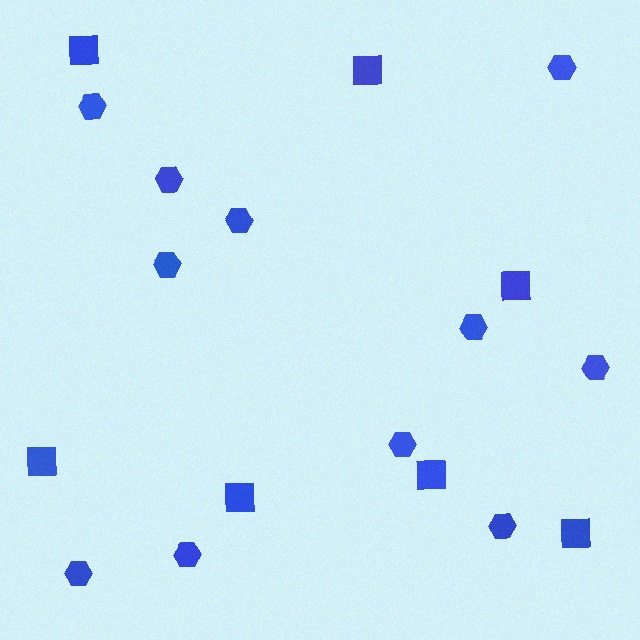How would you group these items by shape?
There are 2 groups: one group of squares (7) and one group of hexagons (11).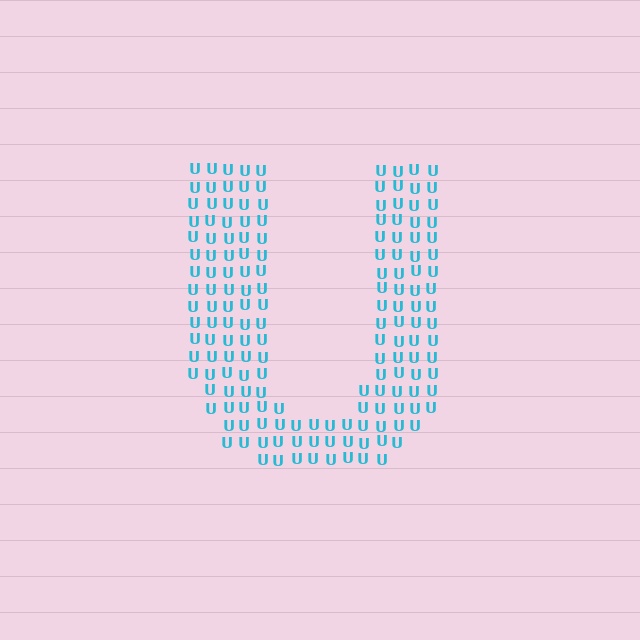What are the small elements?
The small elements are letter U's.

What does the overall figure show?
The overall figure shows the letter U.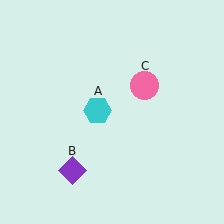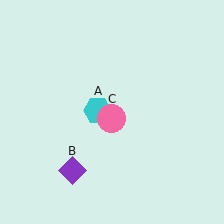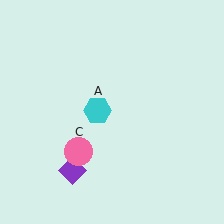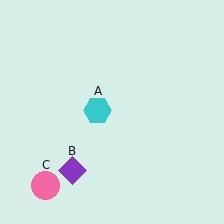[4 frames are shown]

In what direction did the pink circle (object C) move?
The pink circle (object C) moved down and to the left.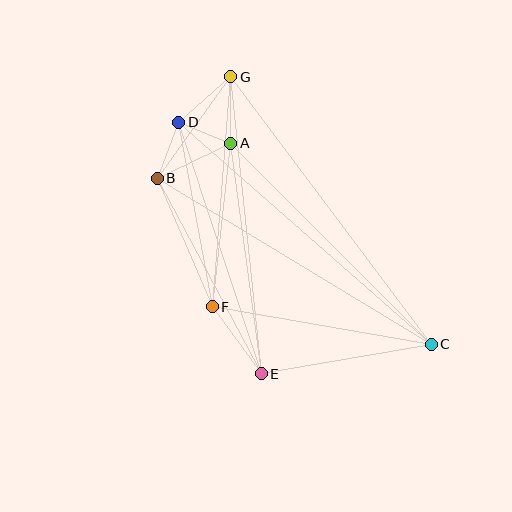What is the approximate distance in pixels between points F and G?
The distance between F and G is approximately 231 pixels.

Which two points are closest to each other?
Points A and D are closest to each other.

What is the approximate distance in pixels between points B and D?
The distance between B and D is approximately 60 pixels.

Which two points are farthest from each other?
Points C and D are farthest from each other.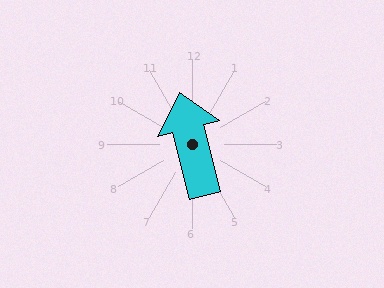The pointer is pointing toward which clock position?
Roughly 12 o'clock.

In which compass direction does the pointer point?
North.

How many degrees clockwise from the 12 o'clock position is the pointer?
Approximately 346 degrees.